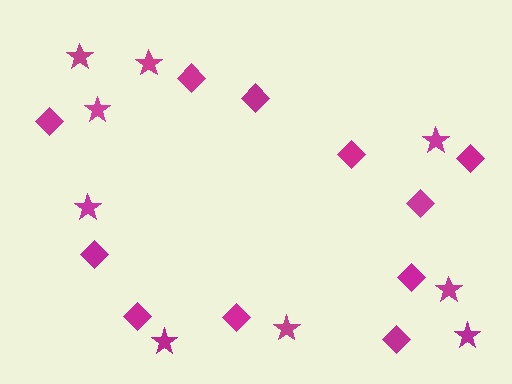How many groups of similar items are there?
There are 2 groups: one group of diamonds (11) and one group of stars (9).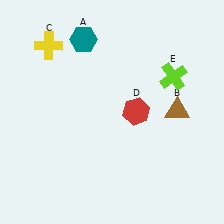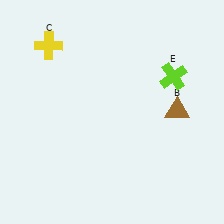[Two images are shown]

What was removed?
The red hexagon (D), the teal hexagon (A) were removed in Image 2.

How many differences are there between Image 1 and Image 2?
There are 2 differences between the two images.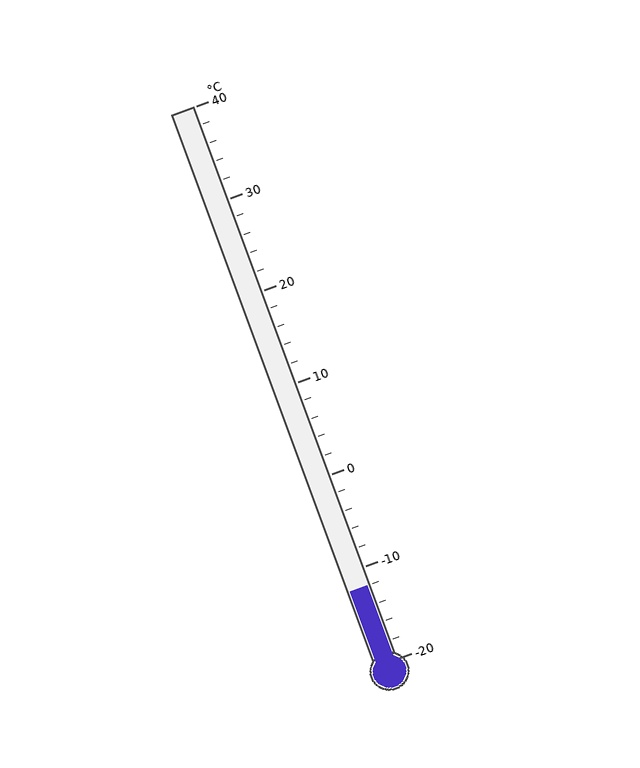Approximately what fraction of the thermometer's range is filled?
The thermometer is filled to approximately 15% of its range.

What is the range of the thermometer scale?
The thermometer scale ranges from -20°C to 40°C.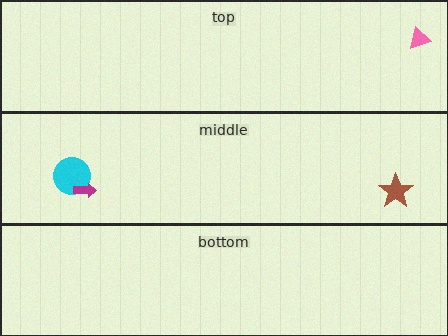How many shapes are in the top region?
1.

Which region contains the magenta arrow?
The middle region.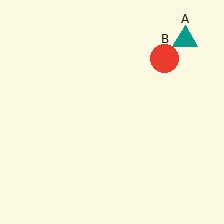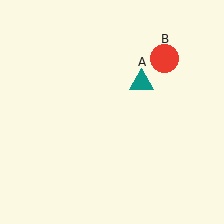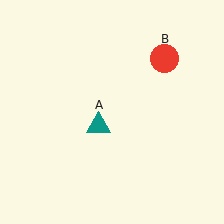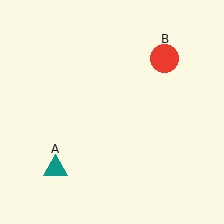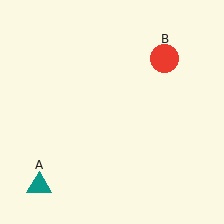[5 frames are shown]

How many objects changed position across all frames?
1 object changed position: teal triangle (object A).